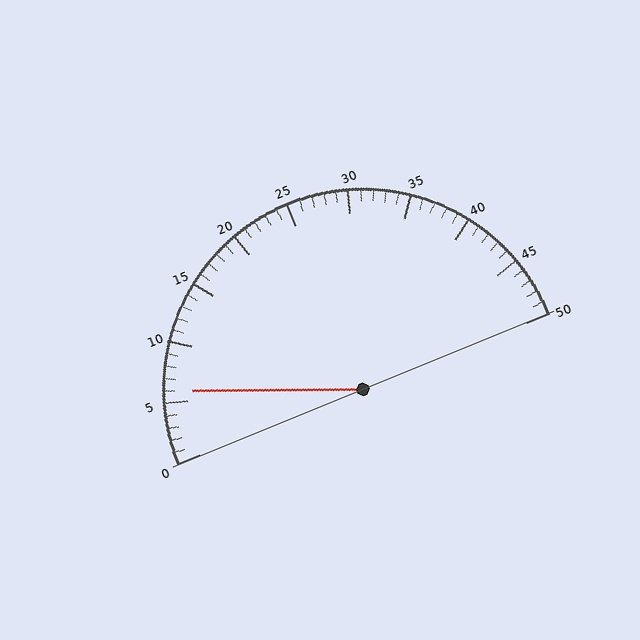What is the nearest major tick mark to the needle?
The nearest major tick mark is 5.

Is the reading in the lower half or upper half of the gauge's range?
The reading is in the lower half of the range (0 to 50).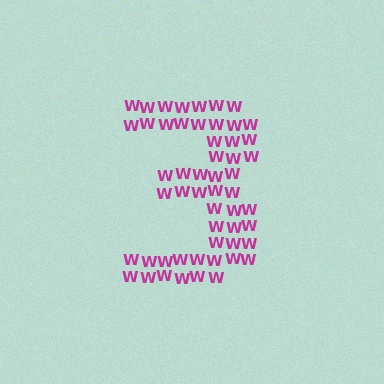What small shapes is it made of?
It is made of small letter W's.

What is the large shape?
The large shape is the digit 3.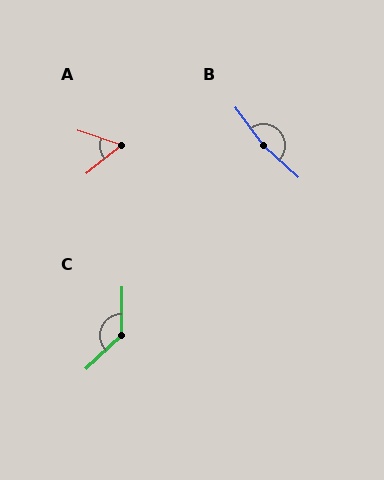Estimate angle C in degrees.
Approximately 133 degrees.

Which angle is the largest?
B, at approximately 169 degrees.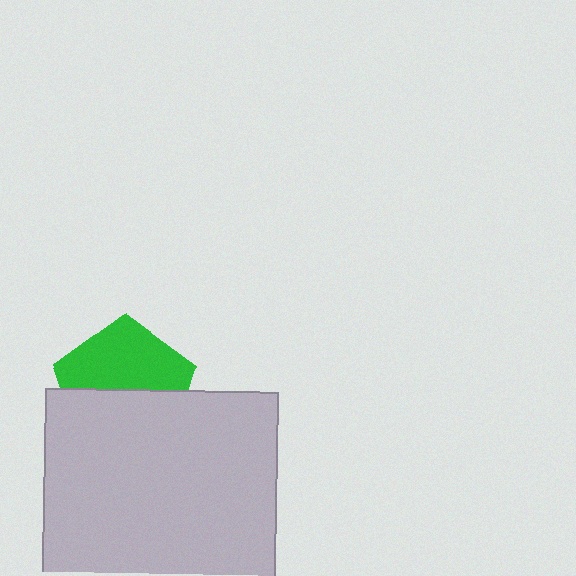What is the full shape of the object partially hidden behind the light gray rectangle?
The partially hidden object is a green pentagon.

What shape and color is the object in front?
The object in front is a light gray rectangle.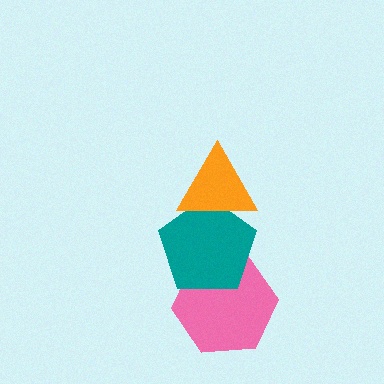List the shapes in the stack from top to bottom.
From top to bottom: the orange triangle, the teal pentagon, the pink hexagon.